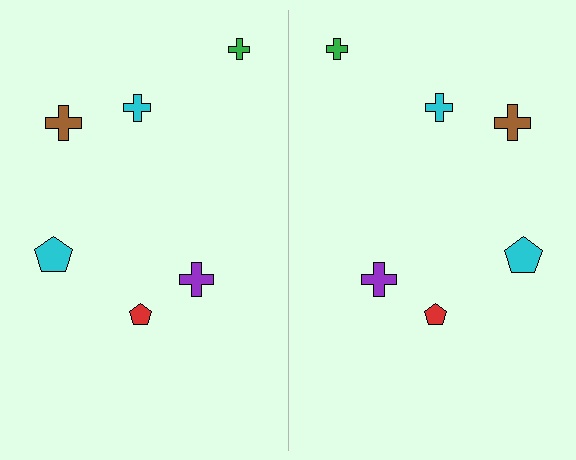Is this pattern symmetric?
Yes, this pattern has bilateral (reflection) symmetry.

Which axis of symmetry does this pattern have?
The pattern has a vertical axis of symmetry running through the center of the image.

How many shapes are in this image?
There are 12 shapes in this image.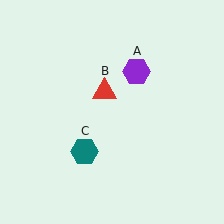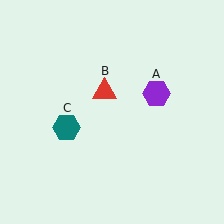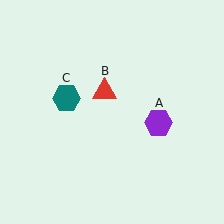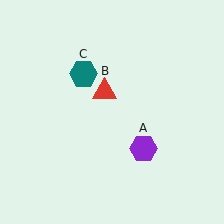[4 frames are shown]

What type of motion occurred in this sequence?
The purple hexagon (object A), teal hexagon (object C) rotated clockwise around the center of the scene.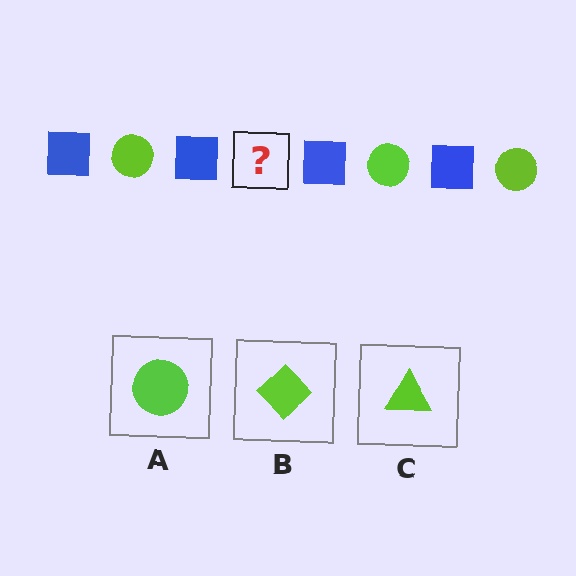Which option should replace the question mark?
Option A.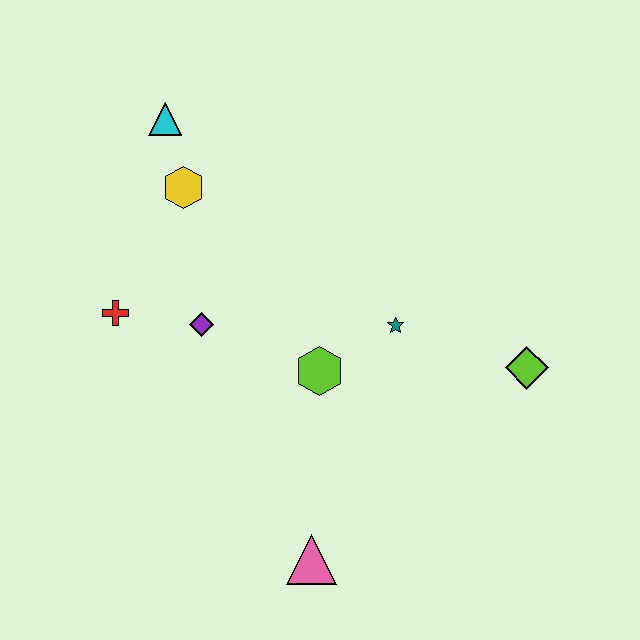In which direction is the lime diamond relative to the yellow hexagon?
The lime diamond is to the right of the yellow hexagon.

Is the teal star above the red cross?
No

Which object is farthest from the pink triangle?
The cyan triangle is farthest from the pink triangle.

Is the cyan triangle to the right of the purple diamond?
No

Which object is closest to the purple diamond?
The red cross is closest to the purple diamond.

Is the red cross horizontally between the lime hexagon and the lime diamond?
No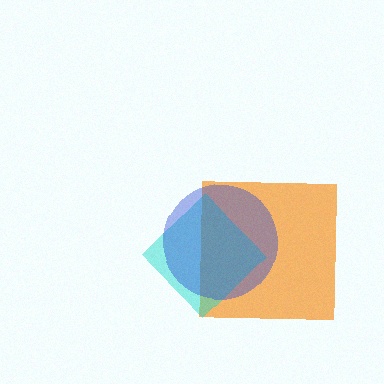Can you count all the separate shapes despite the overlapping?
Yes, there are 3 separate shapes.